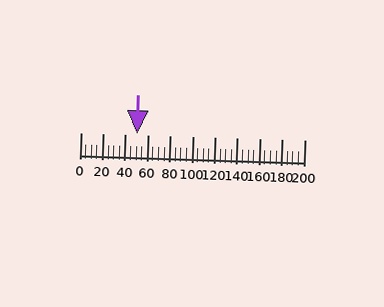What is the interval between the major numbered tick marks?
The major tick marks are spaced 20 units apart.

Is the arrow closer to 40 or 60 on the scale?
The arrow is closer to 60.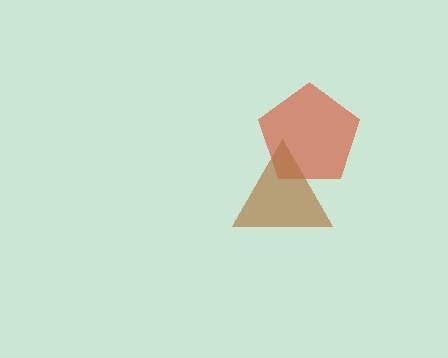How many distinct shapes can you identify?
There are 2 distinct shapes: a red pentagon, a brown triangle.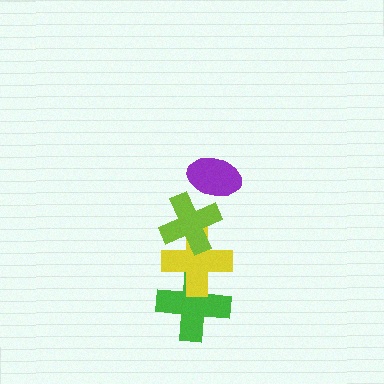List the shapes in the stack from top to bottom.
From top to bottom: the purple ellipse, the lime cross, the yellow cross, the green cross.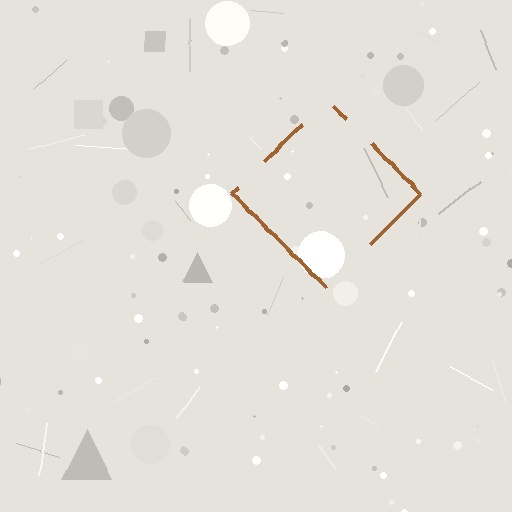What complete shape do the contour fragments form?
The contour fragments form a diamond.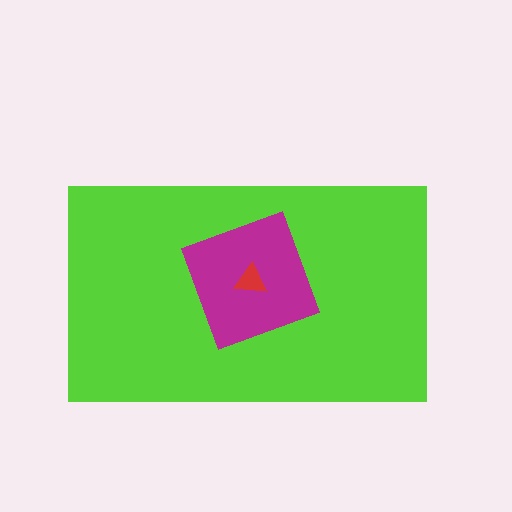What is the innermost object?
The red triangle.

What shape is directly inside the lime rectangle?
The magenta diamond.